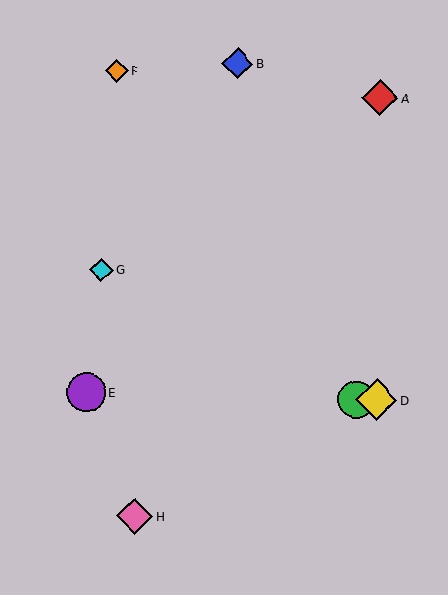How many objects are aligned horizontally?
3 objects (C, D, E) are aligned horizontally.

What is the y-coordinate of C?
Object C is at y≈399.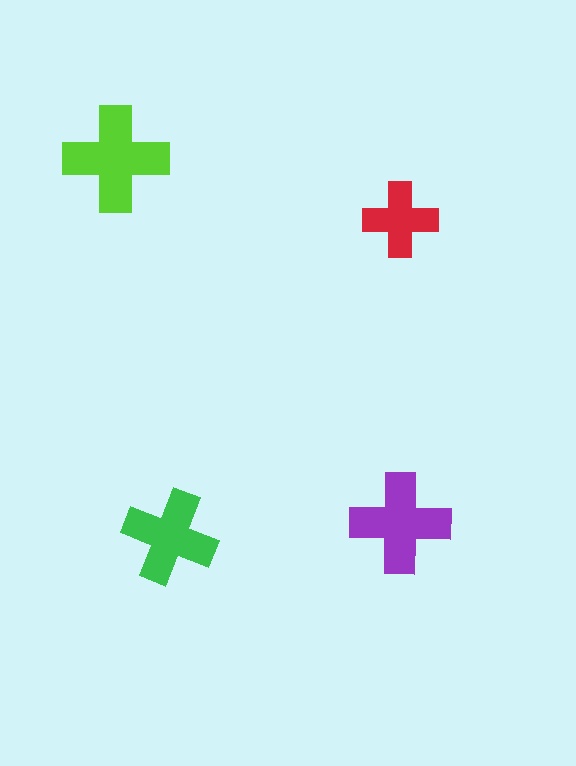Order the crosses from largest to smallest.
the lime one, the purple one, the green one, the red one.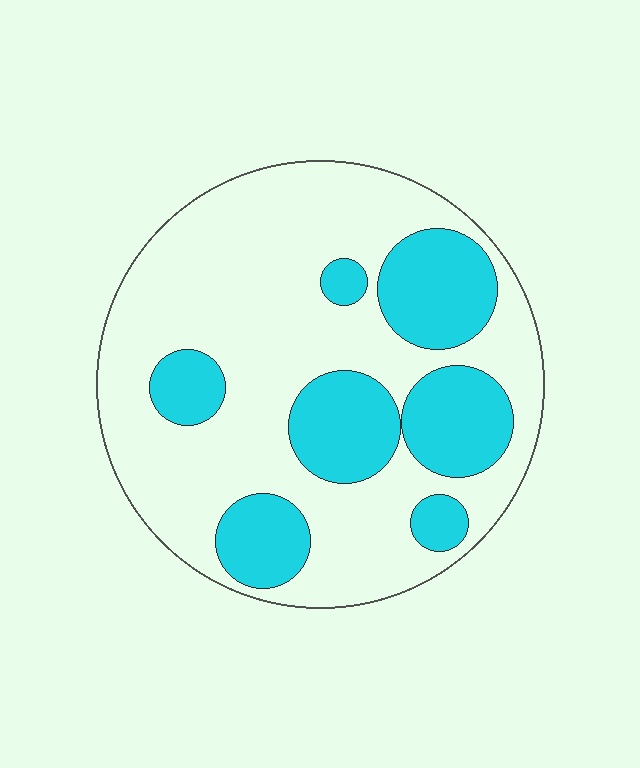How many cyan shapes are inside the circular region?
7.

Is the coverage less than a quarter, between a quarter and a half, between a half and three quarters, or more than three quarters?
Between a quarter and a half.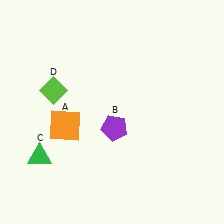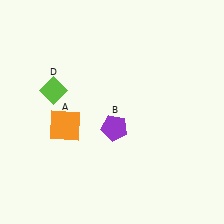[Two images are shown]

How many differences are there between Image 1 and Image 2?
There is 1 difference between the two images.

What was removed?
The green triangle (C) was removed in Image 2.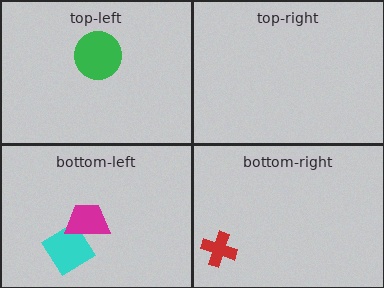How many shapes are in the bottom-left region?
2.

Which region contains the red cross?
The bottom-right region.